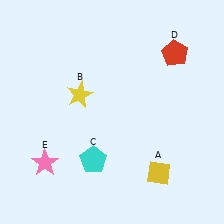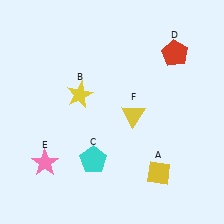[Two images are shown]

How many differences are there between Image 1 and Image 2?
There is 1 difference between the two images.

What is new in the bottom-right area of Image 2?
A yellow triangle (F) was added in the bottom-right area of Image 2.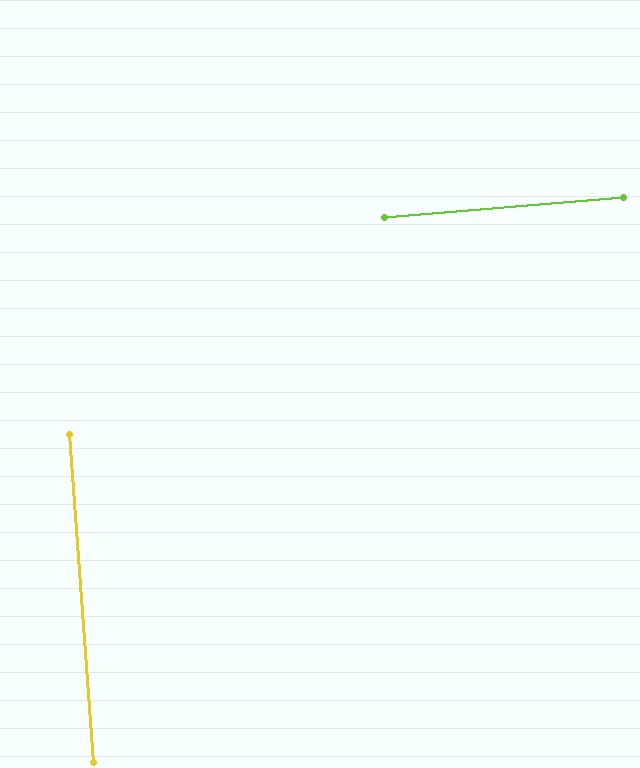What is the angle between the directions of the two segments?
Approximately 89 degrees.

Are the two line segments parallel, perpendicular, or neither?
Perpendicular — they meet at approximately 89°.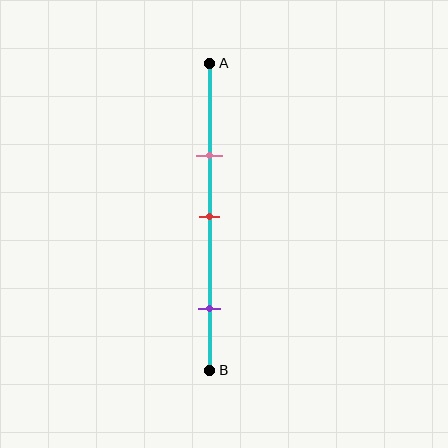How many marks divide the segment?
There are 3 marks dividing the segment.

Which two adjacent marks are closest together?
The pink and red marks are the closest adjacent pair.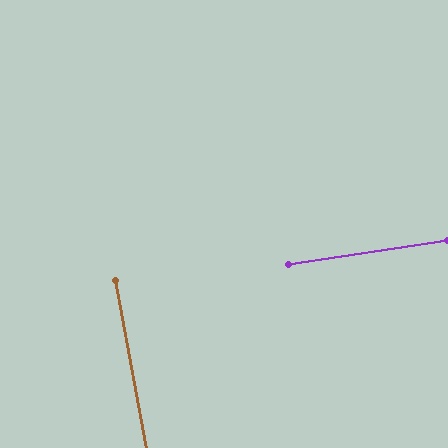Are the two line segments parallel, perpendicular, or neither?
Perpendicular — they meet at approximately 88°.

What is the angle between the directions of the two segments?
Approximately 88 degrees.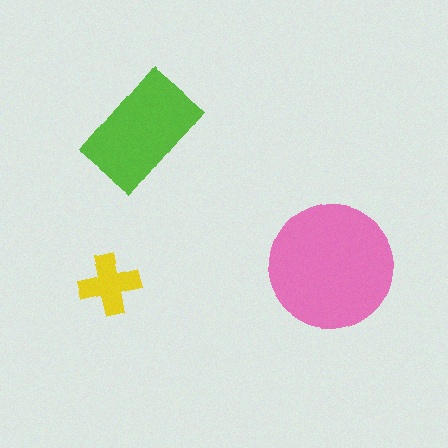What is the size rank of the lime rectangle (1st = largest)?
2nd.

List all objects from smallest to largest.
The yellow cross, the lime rectangle, the pink circle.